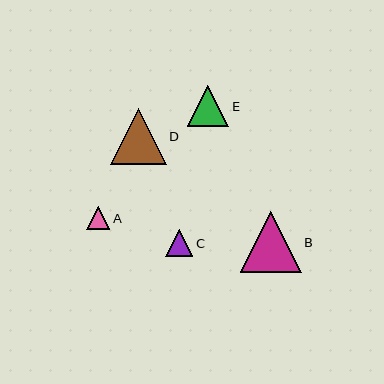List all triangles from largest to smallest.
From largest to smallest: B, D, E, C, A.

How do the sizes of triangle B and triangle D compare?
Triangle B and triangle D are approximately the same size.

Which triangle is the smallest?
Triangle A is the smallest with a size of approximately 23 pixels.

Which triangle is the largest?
Triangle B is the largest with a size of approximately 61 pixels.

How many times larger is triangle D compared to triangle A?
Triangle D is approximately 2.4 times the size of triangle A.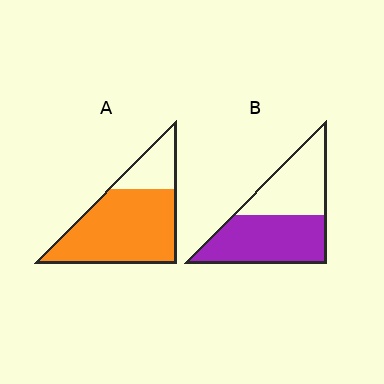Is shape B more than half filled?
Yes.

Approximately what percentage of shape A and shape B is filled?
A is approximately 75% and B is approximately 55%.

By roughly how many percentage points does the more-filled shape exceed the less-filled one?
By roughly 20 percentage points (A over B).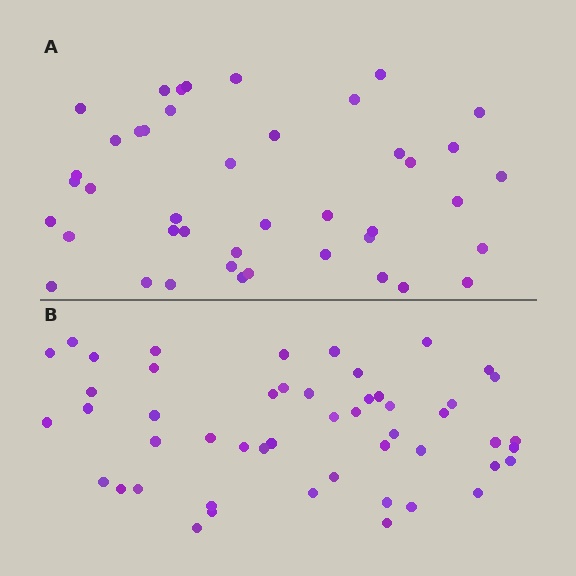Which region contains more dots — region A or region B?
Region B (the bottom region) has more dots.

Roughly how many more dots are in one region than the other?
Region B has roughly 8 or so more dots than region A.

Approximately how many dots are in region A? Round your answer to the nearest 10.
About 40 dots. (The exact count is 43, which rounds to 40.)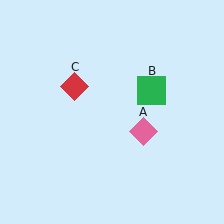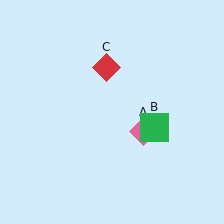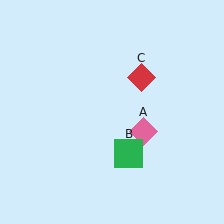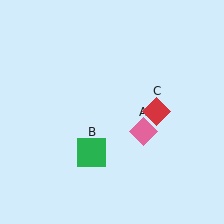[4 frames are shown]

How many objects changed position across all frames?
2 objects changed position: green square (object B), red diamond (object C).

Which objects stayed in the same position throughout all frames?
Pink diamond (object A) remained stationary.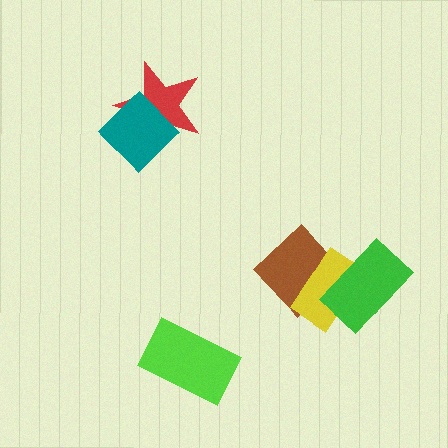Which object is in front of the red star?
The teal diamond is in front of the red star.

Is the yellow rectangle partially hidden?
Yes, it is partially covered by another shape.